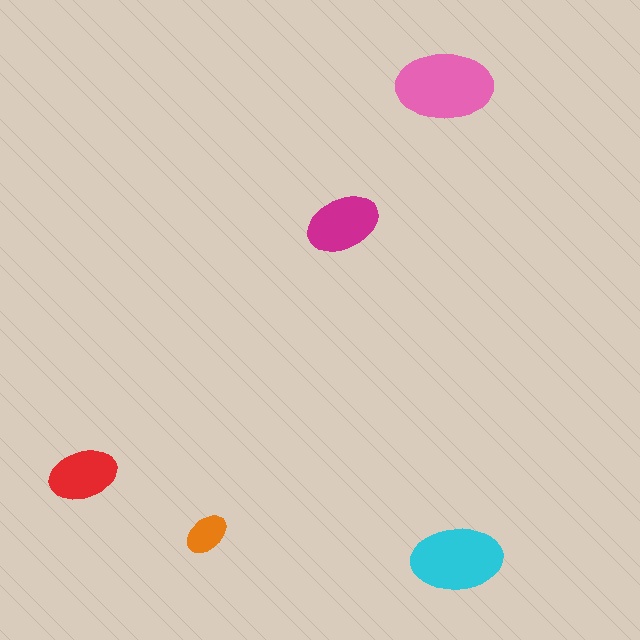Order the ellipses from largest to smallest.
the pink one, the cyan one, the magenta one, the red one, the orange one.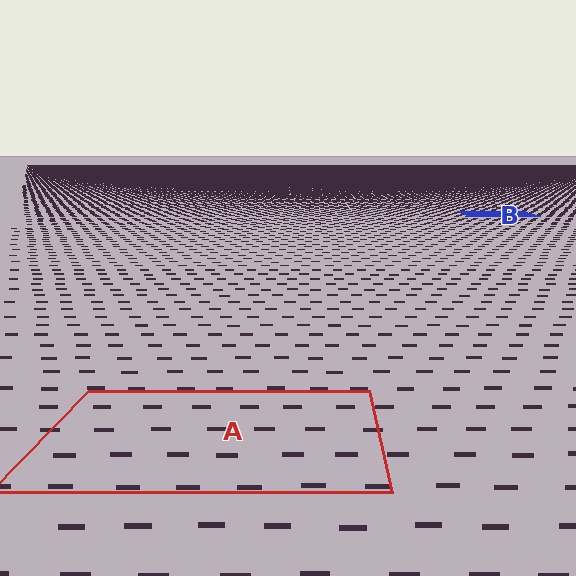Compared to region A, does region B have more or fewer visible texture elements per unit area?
Region B has more texture elements per unit area — they are packed more densely because it is farther away.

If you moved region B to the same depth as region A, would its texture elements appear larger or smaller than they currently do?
They would appear larger. At a closer depth, the same texture elements are projected at a bigger on-screen size.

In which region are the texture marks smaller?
The texture marks are smaller in region B, because it is farther away.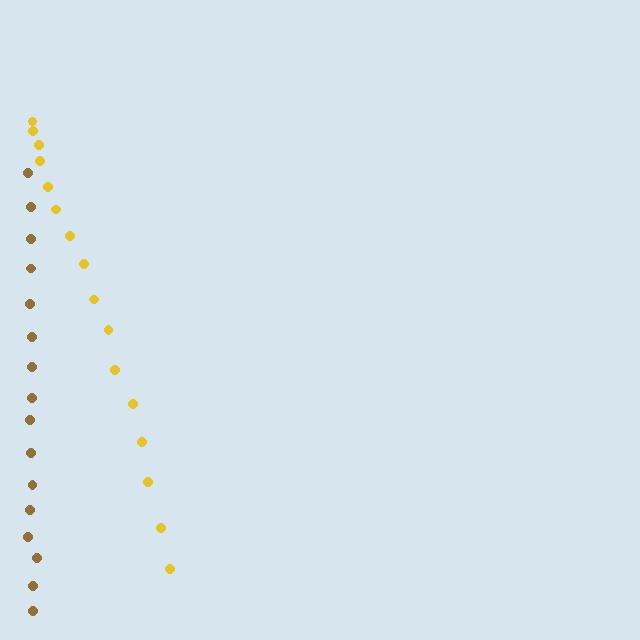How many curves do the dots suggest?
There are 2 distinct paths.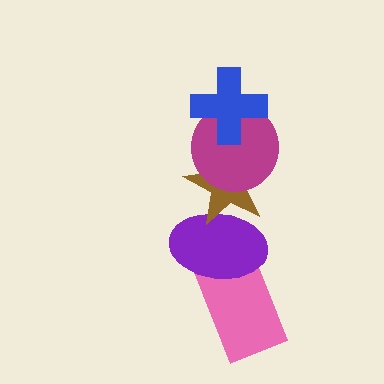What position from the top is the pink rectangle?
The pink rectangle is 5th from the top.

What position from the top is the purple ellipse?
The purple ellipse is 4th from the top.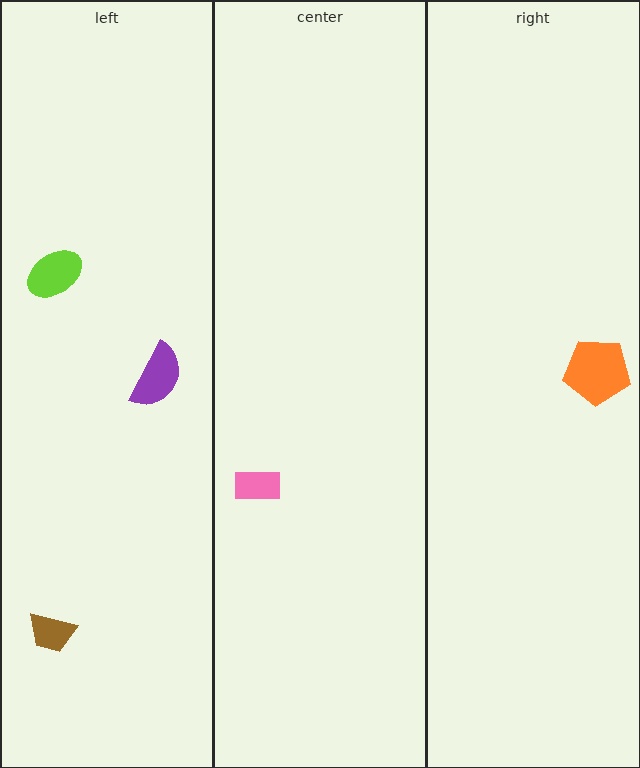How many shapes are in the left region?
3.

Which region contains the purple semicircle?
The left region.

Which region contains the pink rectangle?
The center region.